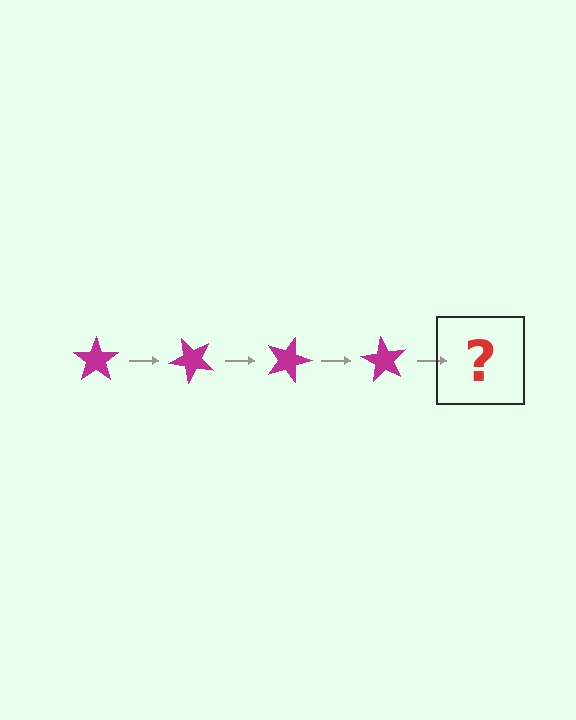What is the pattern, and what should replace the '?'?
The pattern is that the star rotates 45 degrees each step. The '?' should be a magenta star rotated 180 degrees.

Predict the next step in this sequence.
The next step is a magenta star rotated 180 degrees.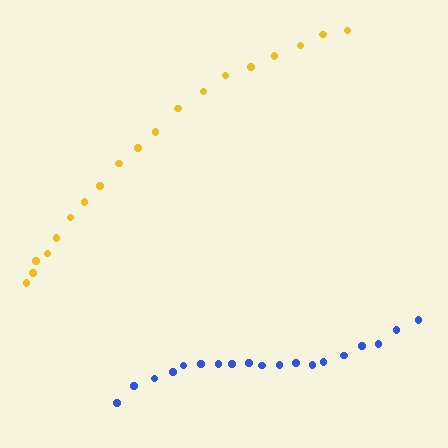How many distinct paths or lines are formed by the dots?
There are 2 distinct paths.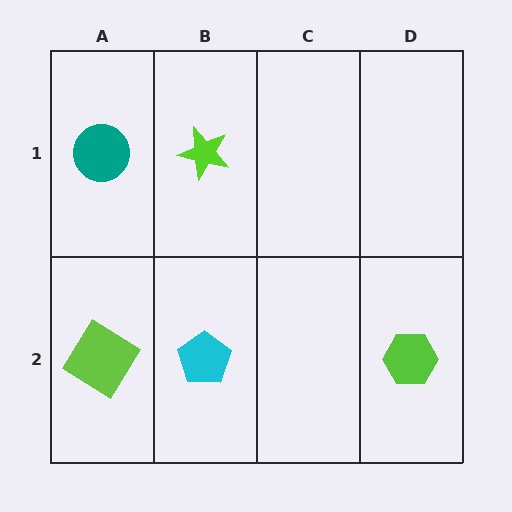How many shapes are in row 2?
3 shapes.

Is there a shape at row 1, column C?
No, that cell is empty.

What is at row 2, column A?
A lime diamond.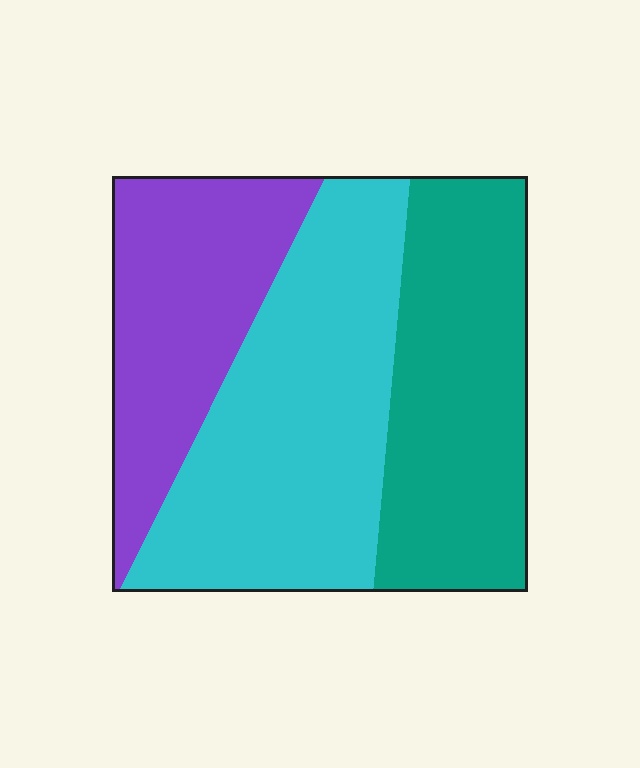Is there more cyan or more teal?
Cyan.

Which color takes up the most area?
Cyan, at roughly 40%.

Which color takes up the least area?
Purple, at roughly 25%.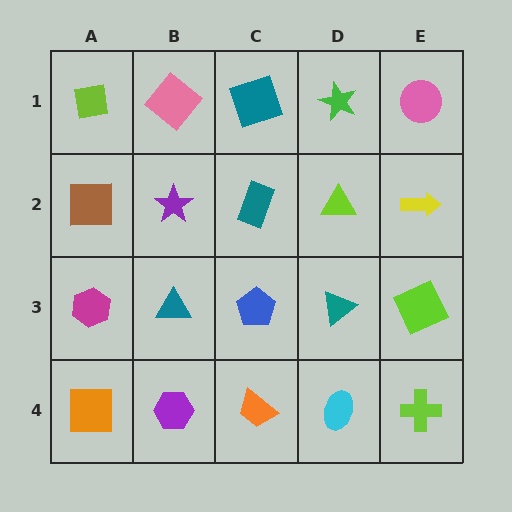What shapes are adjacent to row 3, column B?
A purple star (row 2, column B), a purple hexagon (row 4, column B), a magenta hexagon (row 3, column A), a blue pentagon (row 3, column C).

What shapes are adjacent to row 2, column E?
A pink circle (row 1, column E), a lime square (row 3, column E), a lime triangle (row 2, column D).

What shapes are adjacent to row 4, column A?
A magenta hexagon (row 3, column A), a purple hexagon (row 4, column B).